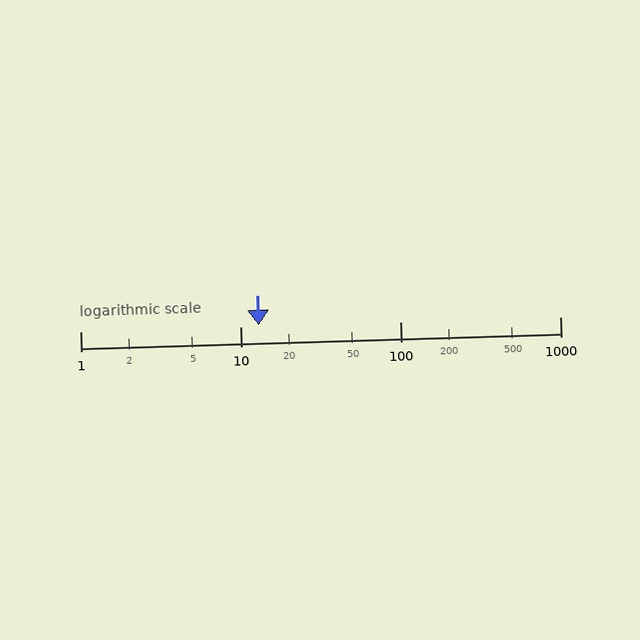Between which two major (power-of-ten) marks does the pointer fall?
The pointer is between 10 and 100.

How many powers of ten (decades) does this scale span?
The scale spans 3 decades, from 1 to 1000.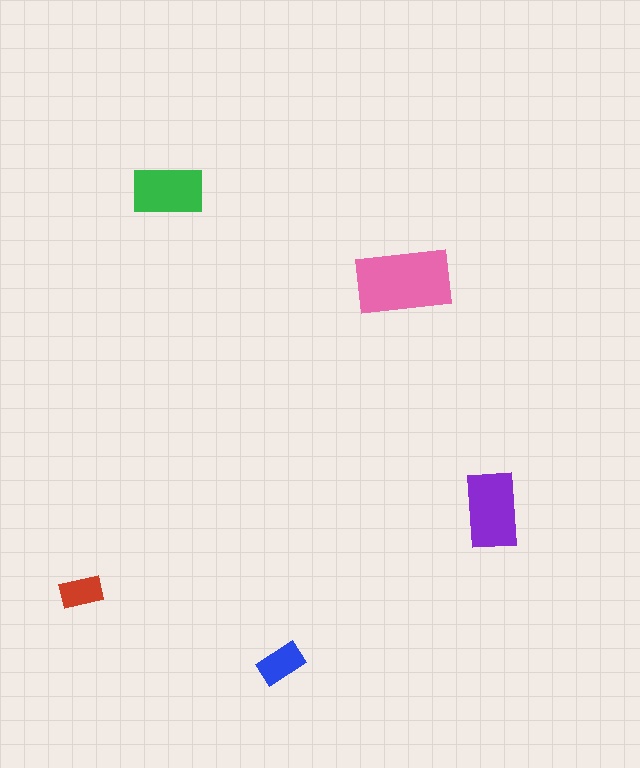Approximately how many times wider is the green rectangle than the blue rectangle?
About 1.5 times wider.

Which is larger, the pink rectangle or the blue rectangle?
The pink one.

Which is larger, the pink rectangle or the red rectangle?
The pink one.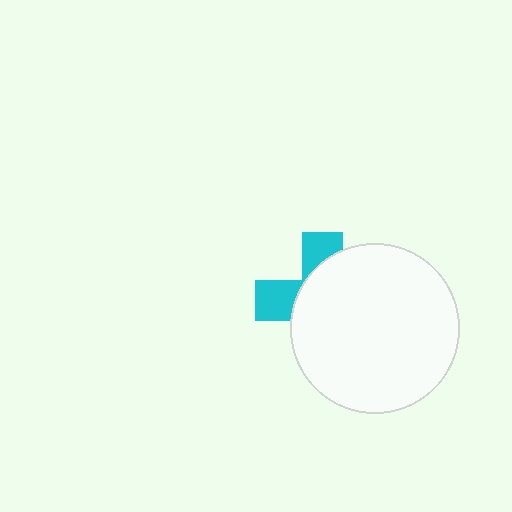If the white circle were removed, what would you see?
You would see the complete cyan cross.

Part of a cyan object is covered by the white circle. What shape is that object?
It is a cross.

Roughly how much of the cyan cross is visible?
A small part of it is visible (roughly 31%).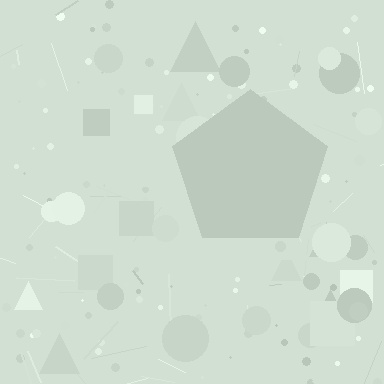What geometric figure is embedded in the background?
A pentagon is embedded in the background.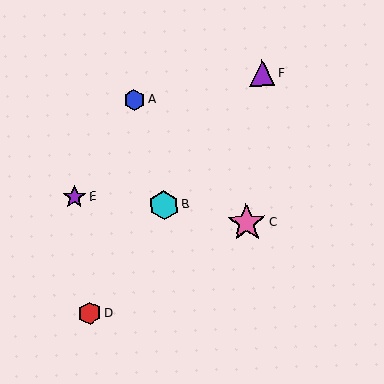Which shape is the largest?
The pink star (labeled C) is the largest.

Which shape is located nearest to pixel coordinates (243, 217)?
The pink star (labeled C) at (247, 223) is nearest to that location.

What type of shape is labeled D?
Shape D is a red hexagon.